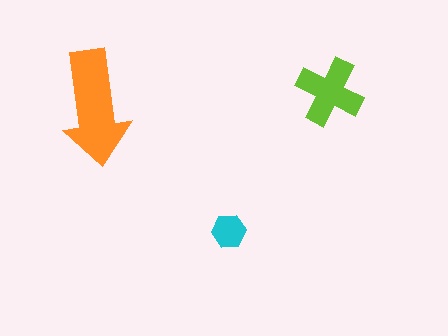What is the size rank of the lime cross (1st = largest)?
2nd.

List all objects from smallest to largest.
The cyan hexagon, the lime cross, the orange arrow.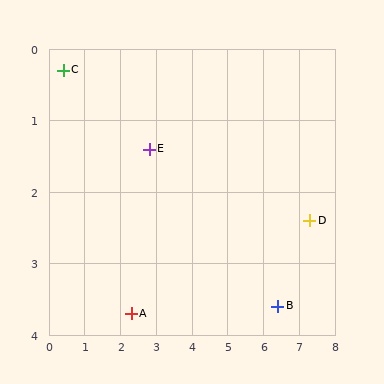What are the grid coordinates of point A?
Point A is at approximately (2.3, 3.7).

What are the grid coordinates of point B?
Point B is at approximately (6.4, 3.6).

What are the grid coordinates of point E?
Point E is at approximately (2.8, 1.4).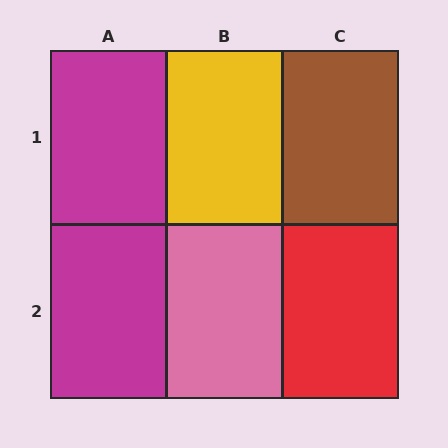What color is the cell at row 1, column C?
Brown.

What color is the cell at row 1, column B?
Yellow.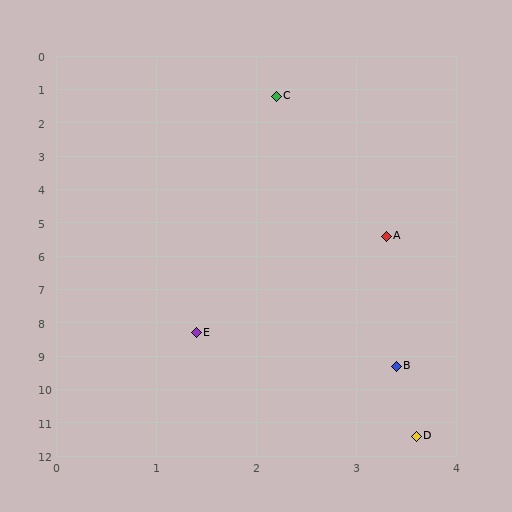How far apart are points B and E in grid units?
Points B and E are about 2.2 grid units apart.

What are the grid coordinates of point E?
Point E is at approximately (1.4, 8.3).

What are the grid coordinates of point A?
Point A is at approximately (3.3, 5.4).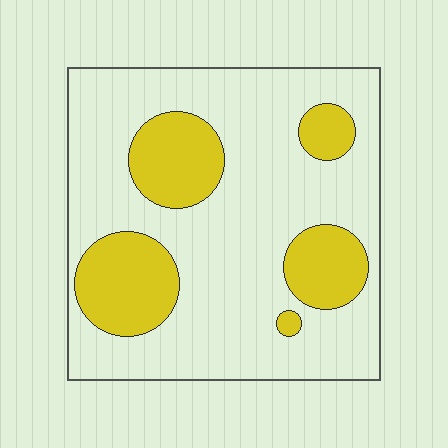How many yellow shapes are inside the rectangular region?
5.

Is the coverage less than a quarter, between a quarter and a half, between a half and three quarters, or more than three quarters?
Between a quarter and a half.